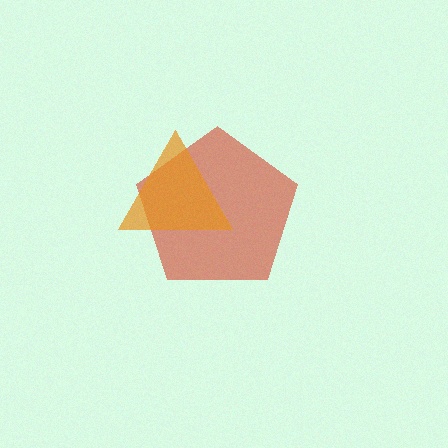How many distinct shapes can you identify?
There are 2 distinct shapes: a red pentagon, an orange triangle.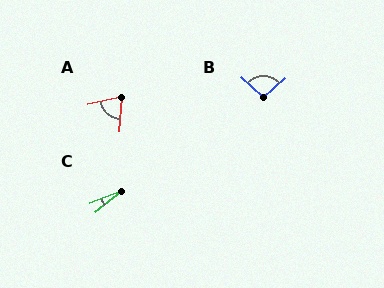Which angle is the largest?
B, at approximately 97 degrees.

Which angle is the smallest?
C, at approximately 19 degrees.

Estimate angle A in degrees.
Approximately 74 degrees.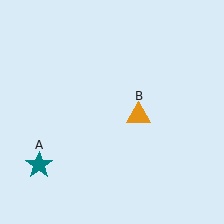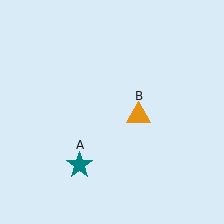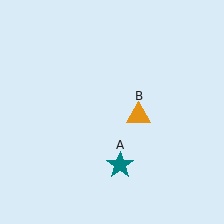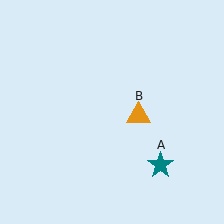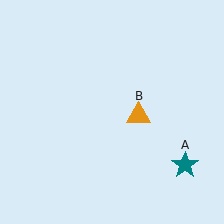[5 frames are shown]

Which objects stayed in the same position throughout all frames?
Orange triangle (object B) remained stationary.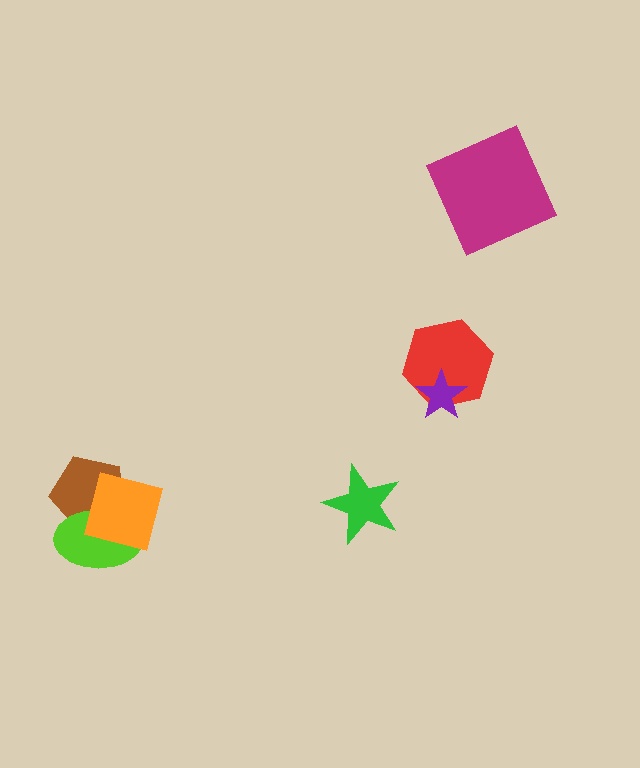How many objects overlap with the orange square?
2 objects overlap with the orange square.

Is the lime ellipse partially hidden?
Yes, it is partially covered by another shape.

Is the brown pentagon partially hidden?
Yes, it is partially covered by another shape.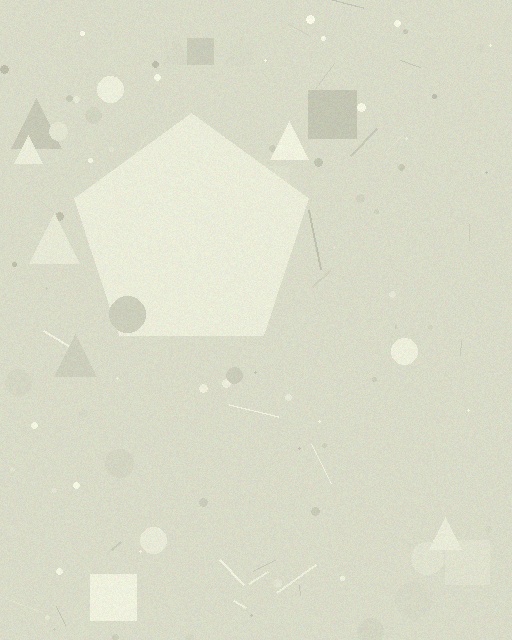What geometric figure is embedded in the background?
A pentagon is embedded in the background.